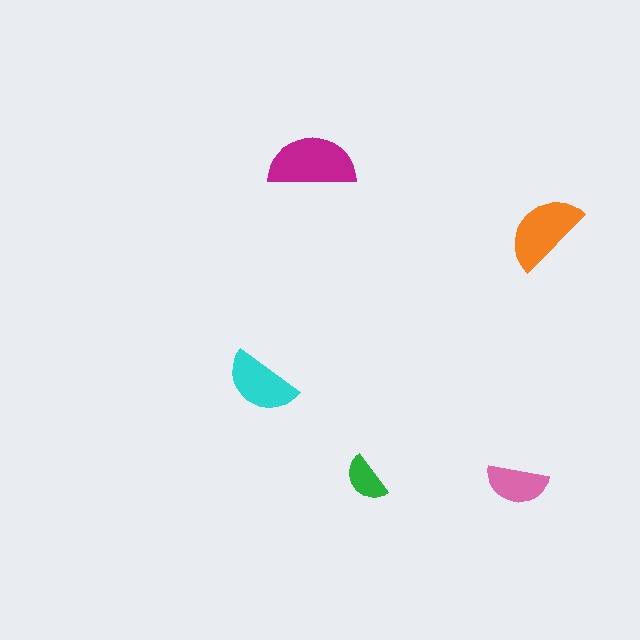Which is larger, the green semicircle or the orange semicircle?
The orange one.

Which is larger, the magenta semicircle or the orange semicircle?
The magenta one.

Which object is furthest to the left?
The cyan semicircle is leftmost.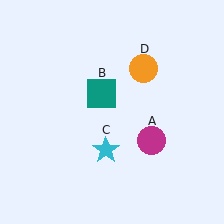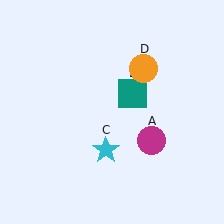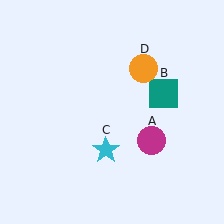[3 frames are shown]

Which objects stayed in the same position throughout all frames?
Magenta circle (object A) and cyan star (object C) and orange circle (object D) remained stationary.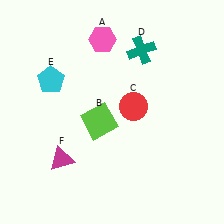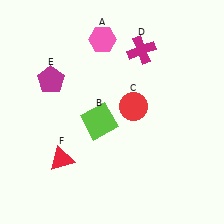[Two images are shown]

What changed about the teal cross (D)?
In Image 1, D is teal. In Image 2, it changed to magenta.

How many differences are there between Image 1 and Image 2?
There are 3 differences between the two images.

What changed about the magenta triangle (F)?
In Image 1, F is magenta. In Image 2, it changed to red.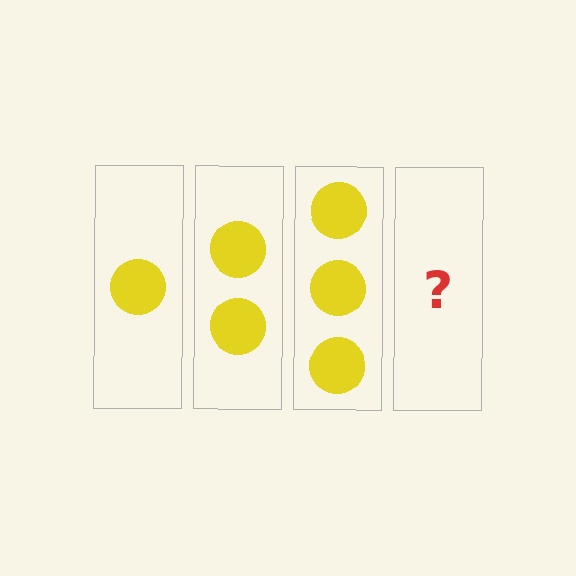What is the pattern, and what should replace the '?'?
The pattern is that each step adds one more circle. The '?' should be 4 circles.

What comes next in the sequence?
The next element should be 4 circles.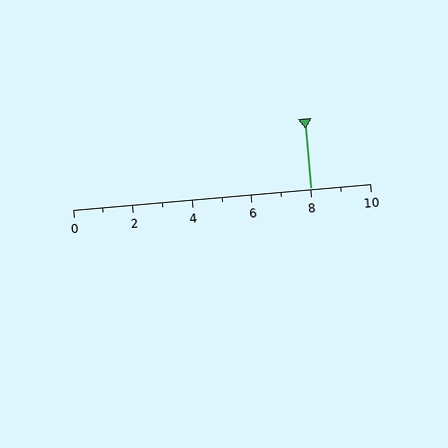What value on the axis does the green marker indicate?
The marker indicates approximately 8.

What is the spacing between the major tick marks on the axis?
The major ticks are spaced 2 apart.